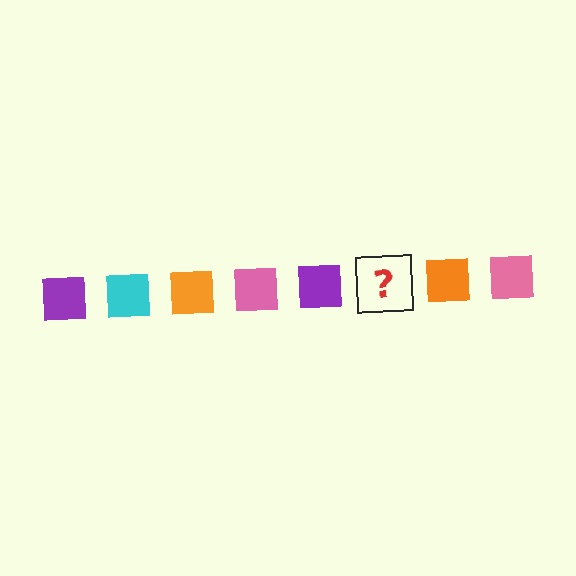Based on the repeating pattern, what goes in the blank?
The blank should be a cyan square.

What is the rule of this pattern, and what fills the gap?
The rule is that the pattern cycles through purple, cyan, orange, pink squares. The gap should be filled with a cyan square.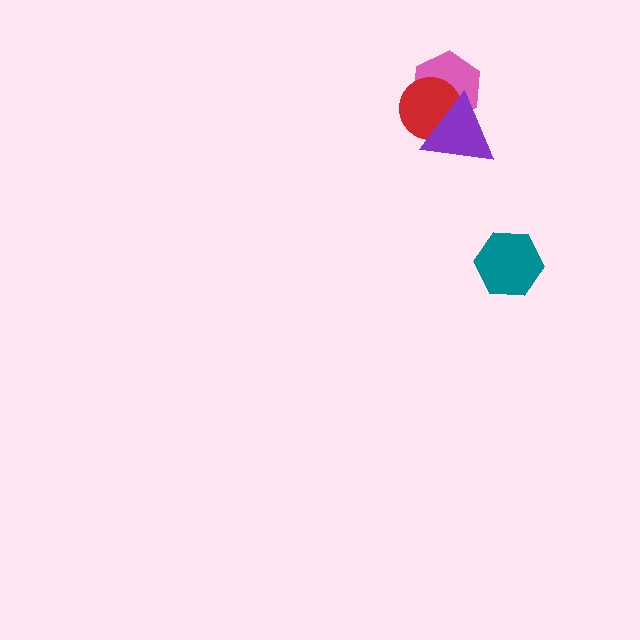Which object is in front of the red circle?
The purple triangle is in front of the red circle.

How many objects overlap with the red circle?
2 objects overlap with the red circle.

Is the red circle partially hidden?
Yes, it is partially covered by another shape.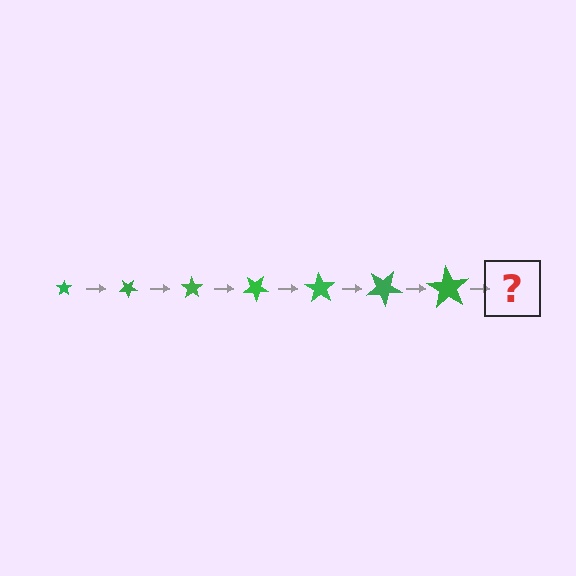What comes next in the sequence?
The next element should be a star, larger than the previous one and rotated 245 degrees from the start.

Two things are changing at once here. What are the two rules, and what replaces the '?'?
The two rules are that the star grows larger each step and it rotates 35 degrees each step. The '?' should be a star, larger than the previous one and rotated 245 degrees from the start.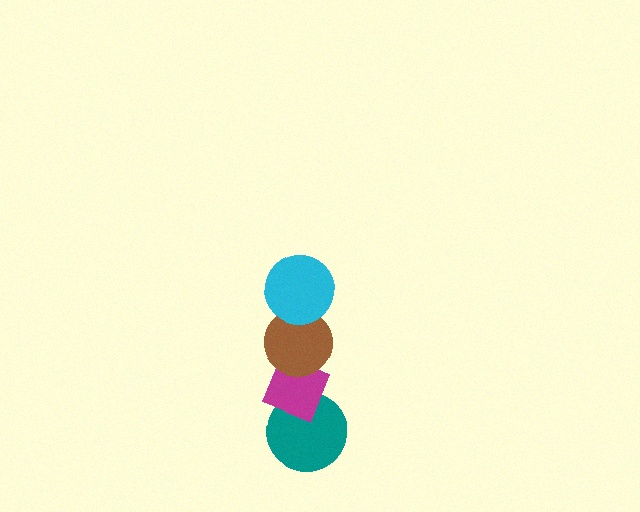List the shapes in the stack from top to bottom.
From top to bottom: the cyan circle, the brown circle, the magenta diamond, the teal circle.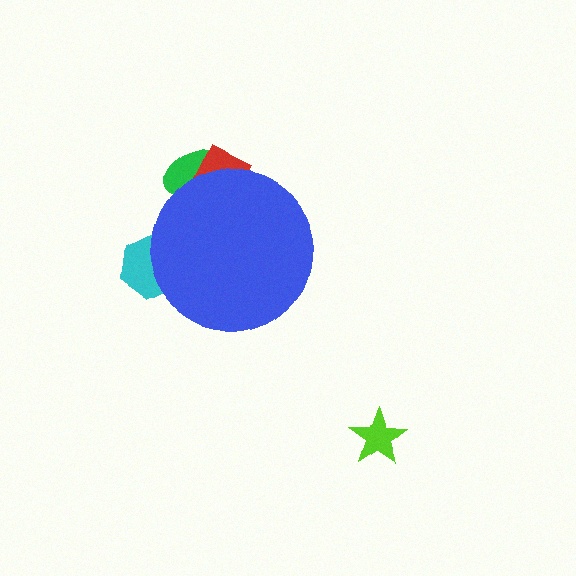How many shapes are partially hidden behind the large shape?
3 shapes are partially hidden.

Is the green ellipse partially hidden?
Yes, the green ellipse is partially hidden behind the blue circle.